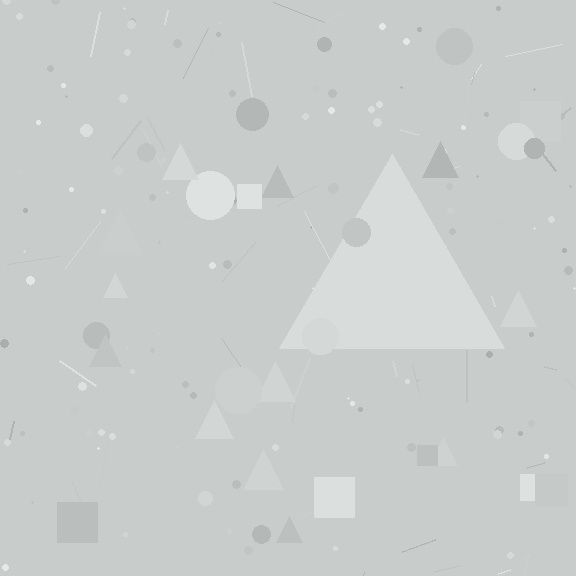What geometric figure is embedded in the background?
A triangle is embedded in the background.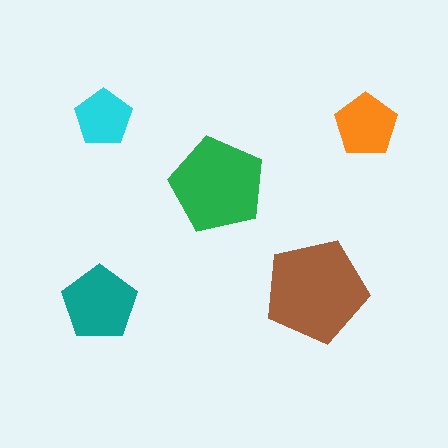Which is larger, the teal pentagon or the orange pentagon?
The teal one.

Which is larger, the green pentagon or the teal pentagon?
The green one.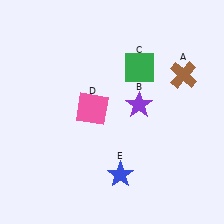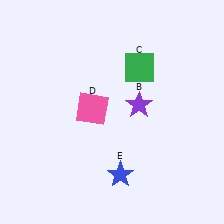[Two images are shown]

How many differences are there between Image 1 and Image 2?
There is 1 difference between the two images.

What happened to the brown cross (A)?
The brown cross (A) was removed in Image 2. It was in the top-right area of Image 1.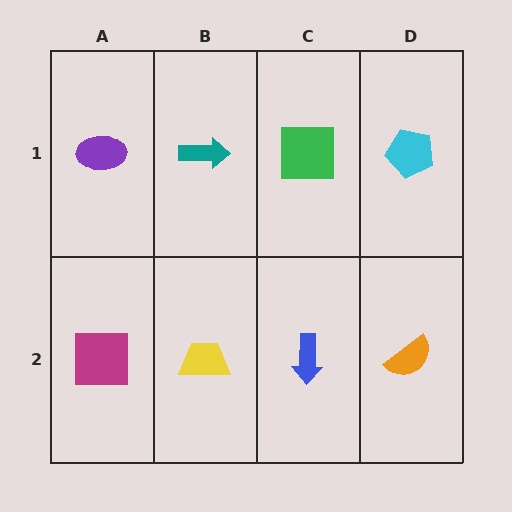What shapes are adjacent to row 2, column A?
A purple ellipse (row 1, column A), a yellow trapezoid (row 2, column B).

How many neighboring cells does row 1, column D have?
2.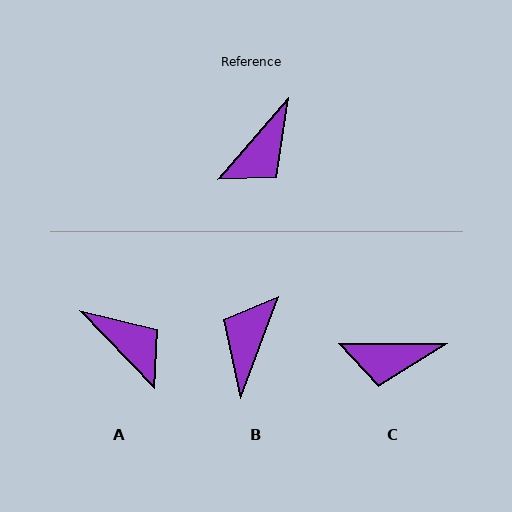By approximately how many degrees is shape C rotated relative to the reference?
Approximately 49 degrees clockwise.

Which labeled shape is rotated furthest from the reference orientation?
B, about 160 degrees away.